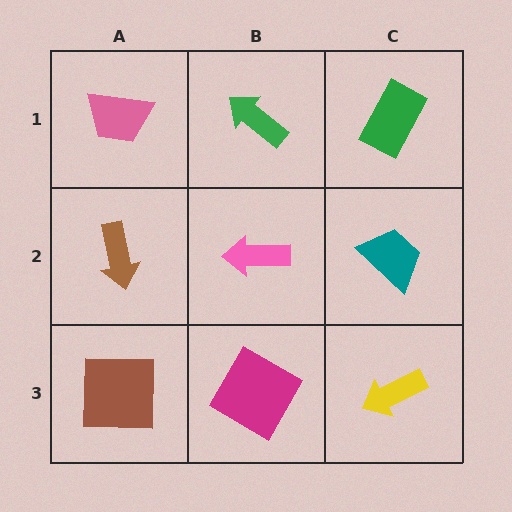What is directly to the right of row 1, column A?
A green arrow.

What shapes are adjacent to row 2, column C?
A green rectangle (row 1, column C), a yellow arrow (row 3, column C), a pink arrow (row 2, column B).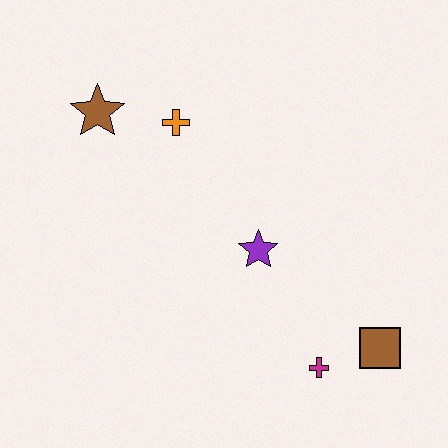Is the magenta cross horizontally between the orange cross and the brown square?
Yes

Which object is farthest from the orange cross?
The brown square is farthest from the orange cross.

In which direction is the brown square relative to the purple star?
The brown square is to the right of the purple star.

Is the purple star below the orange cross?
Yes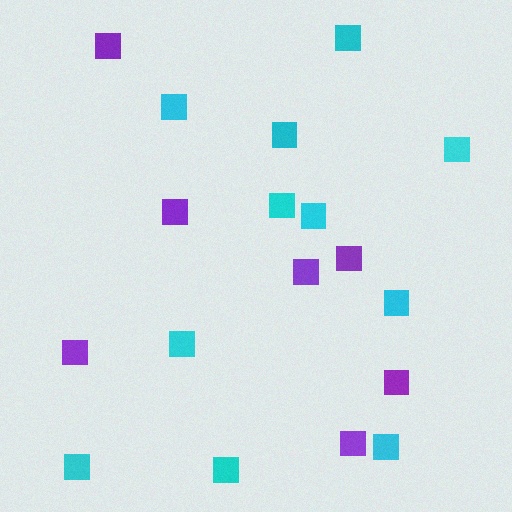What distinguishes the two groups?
There are 2 groups: one group of purple squares (7) and one group of cyan squares (11).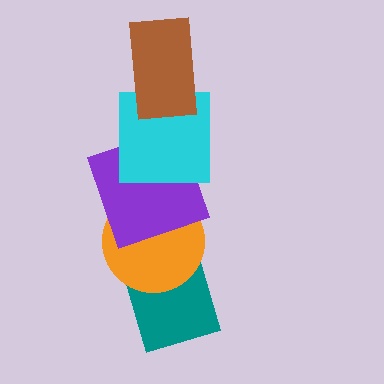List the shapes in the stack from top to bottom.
From top to bottom: the brown rectangle, the cyan square, the purple square, the orange circle, the teal diamond.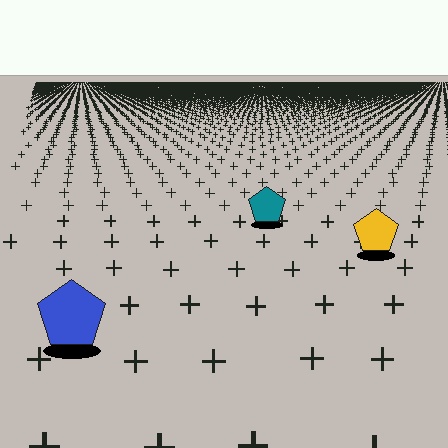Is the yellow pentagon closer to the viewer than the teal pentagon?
Yes. The yellow pentagon is closer — you can tell from the texture gradient: the ground texture is coarser near it.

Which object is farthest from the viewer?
The teal pentagon is farthest from the viewer. It appears smaller and the ground texture around it is denser.